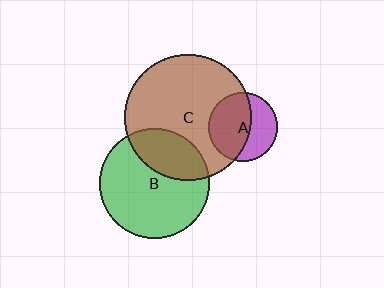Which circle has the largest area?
Circle C (brown).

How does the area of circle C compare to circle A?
Approximately 3.4 times.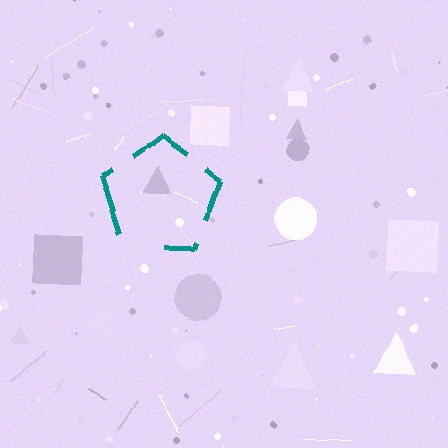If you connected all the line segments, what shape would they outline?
They would outline a pentagon.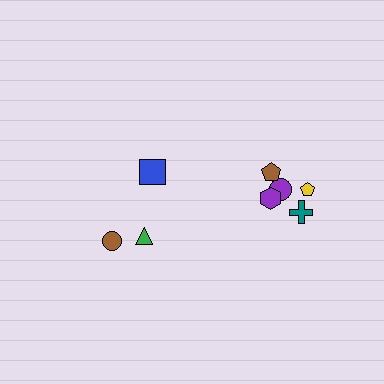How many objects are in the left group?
There are 3 objects.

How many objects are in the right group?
There are 5 objects.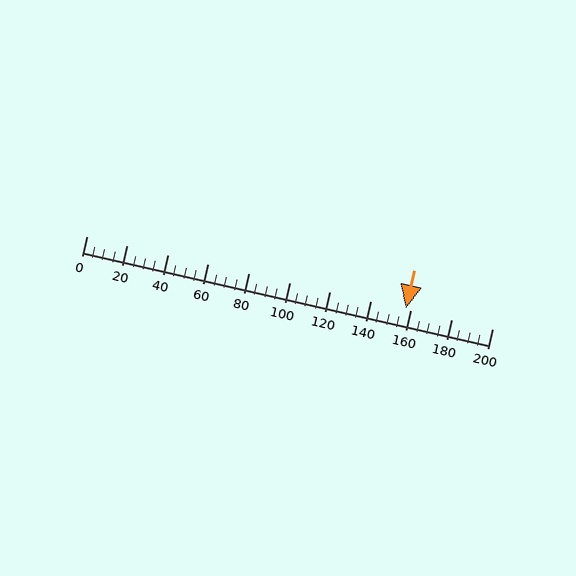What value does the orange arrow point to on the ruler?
The orange arrow points to approximately 157.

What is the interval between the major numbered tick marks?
The major tick marks are spaced 20 units apart.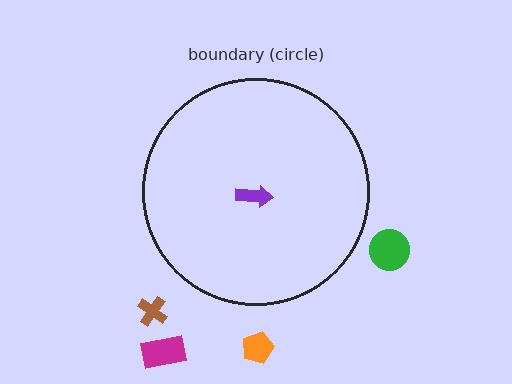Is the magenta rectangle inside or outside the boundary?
Outside.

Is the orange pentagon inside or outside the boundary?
Outside.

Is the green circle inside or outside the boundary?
Outside.